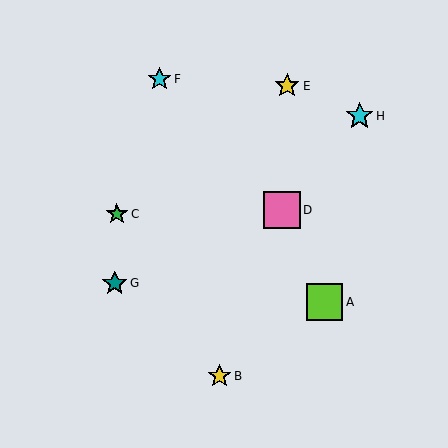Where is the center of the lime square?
The center of the lime square is at (324, 302).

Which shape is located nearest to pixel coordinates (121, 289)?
The teal star (labeled G) at (115, 283) is nearest to that location.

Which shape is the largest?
The pink square (labeled D) is the largest.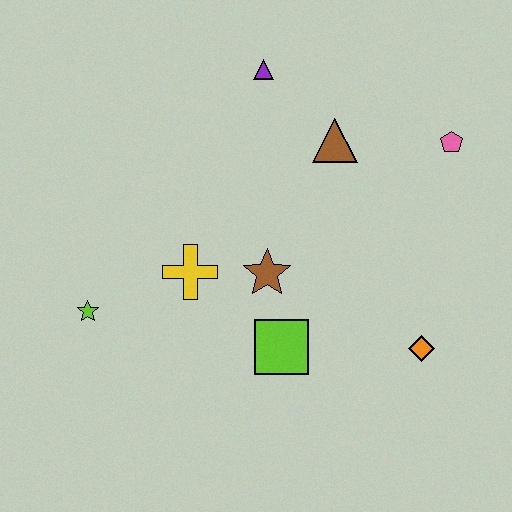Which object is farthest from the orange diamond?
The lime star is farthest from the orange diamond.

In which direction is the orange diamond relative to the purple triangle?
The orange diamond is below the purple triangle.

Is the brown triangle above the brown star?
Yes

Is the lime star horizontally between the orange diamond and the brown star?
No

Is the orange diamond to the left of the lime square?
No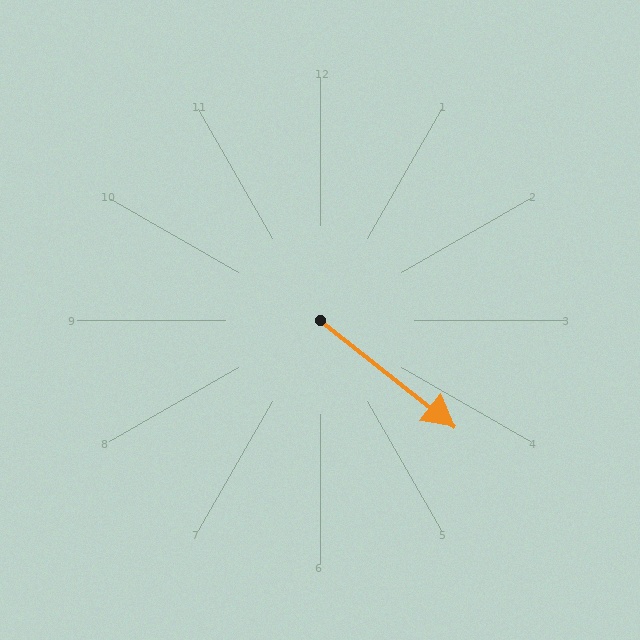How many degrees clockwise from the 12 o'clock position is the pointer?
Approximately 128 degrees.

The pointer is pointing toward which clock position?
Roughly 4 o'clock.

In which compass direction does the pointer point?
Southeast.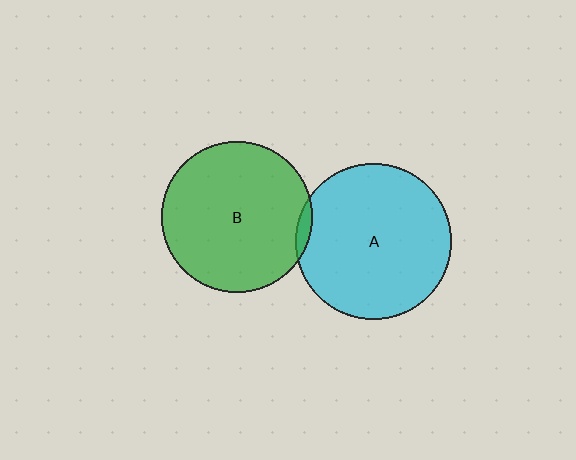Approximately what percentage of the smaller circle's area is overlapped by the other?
Approximately 5%.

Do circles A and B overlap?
Yes.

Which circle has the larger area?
Circle A (cyan).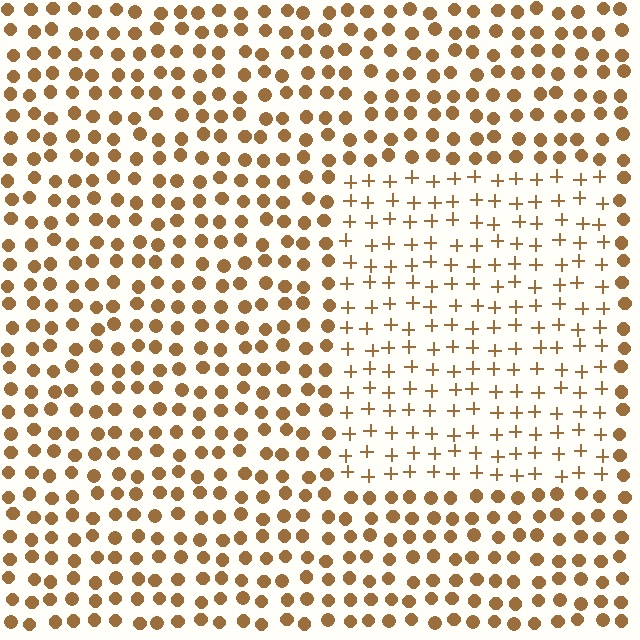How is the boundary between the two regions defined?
The boundary is defined by a change in element shape: plus signs inside vs. circles outside. All elements share the same color and spacing.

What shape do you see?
I see a rectangle.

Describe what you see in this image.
The image is filled with small brown elements arranged in a uniform grid. A rectangle-shaped region contains plus signs, while the surrounding area contains circles. The boundary is defined purely by the change in element shape.